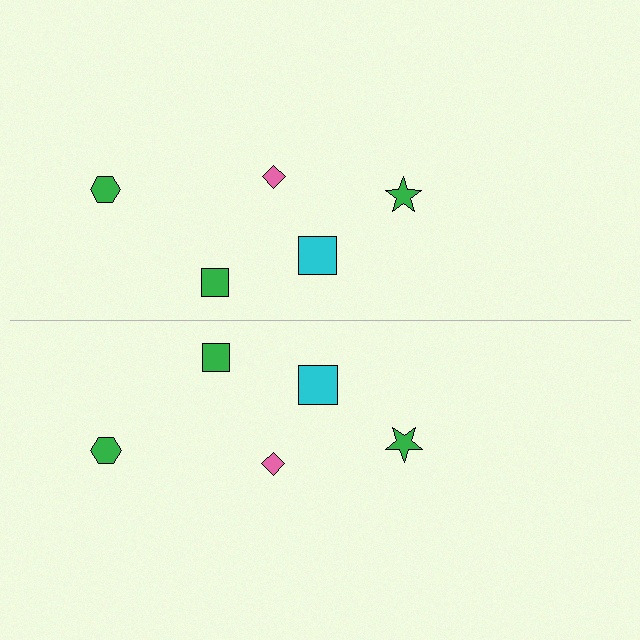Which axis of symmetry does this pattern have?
The pattern has a horizontal axis of symmetry running through the center of the image.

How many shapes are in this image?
There are 10 shapes in this image.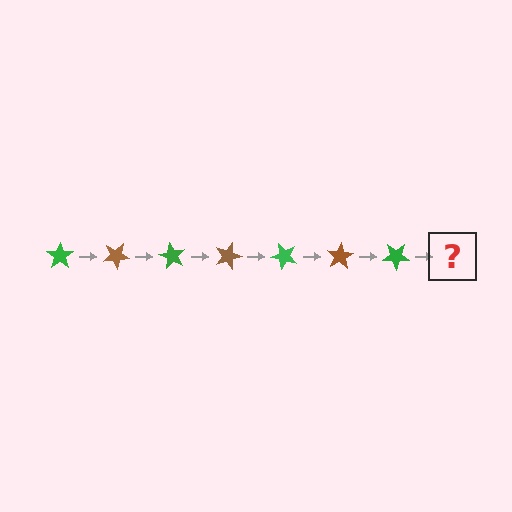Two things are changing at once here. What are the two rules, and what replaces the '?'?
The two rules are that it rotates 30 degrees each step and the color cycles through green and brown. The '?' should be a brown star, rotated 210 degrees from the start.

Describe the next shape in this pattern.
It should be a brown star, rotated 210 degrees from the start.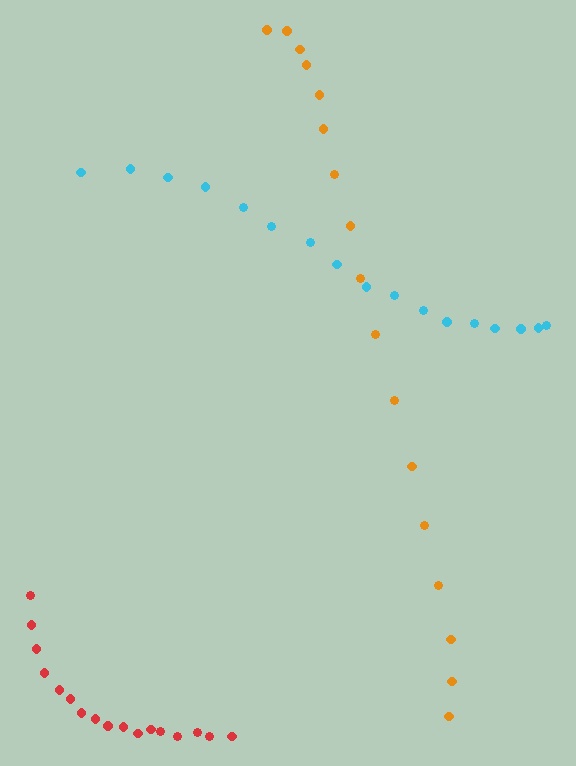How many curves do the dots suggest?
There are 3 distinct paths.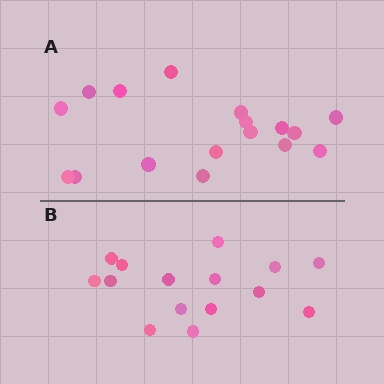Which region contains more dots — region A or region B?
Region A (the top region) has more dots.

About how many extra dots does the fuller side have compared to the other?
Region A has just a few more — roughly 2 or 3 more dots than region B.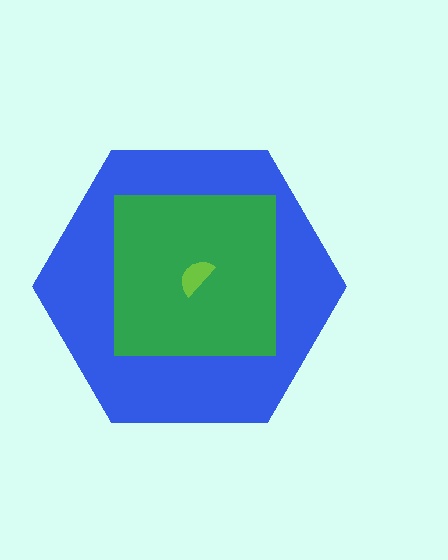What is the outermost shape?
The blue hexagon.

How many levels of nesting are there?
3.